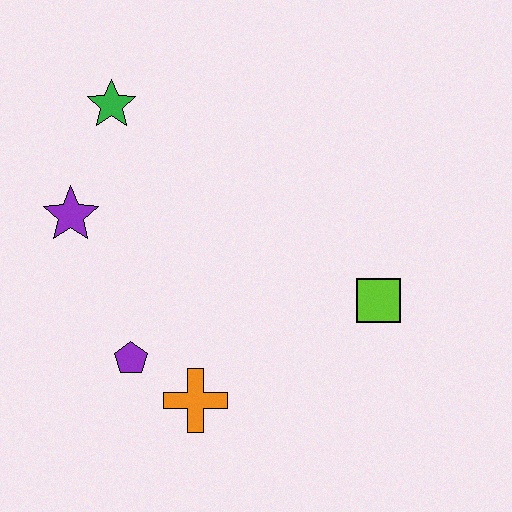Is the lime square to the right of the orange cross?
Yes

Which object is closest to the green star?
The purple star is closest to the green star.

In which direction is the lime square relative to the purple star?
The lime square is to the right of the purple star.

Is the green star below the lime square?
No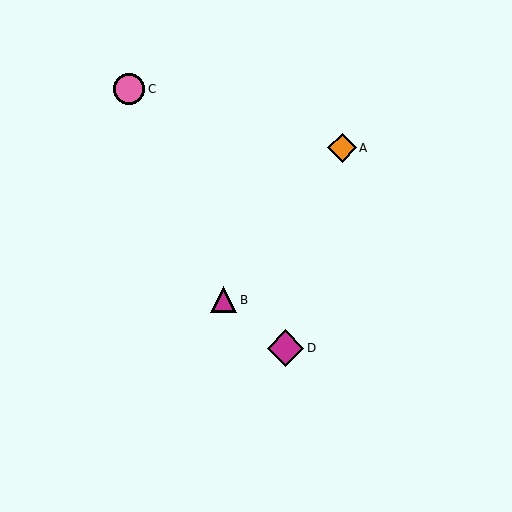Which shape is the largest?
The magenta diamond (labeled D) is the largest.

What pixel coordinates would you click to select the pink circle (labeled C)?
Click at (129, 89) to select the pink circle C.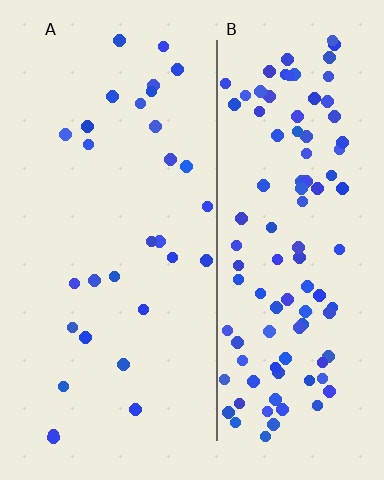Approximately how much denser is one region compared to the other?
Approximately 3.6× — region B over region A.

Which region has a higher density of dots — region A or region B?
B (the right).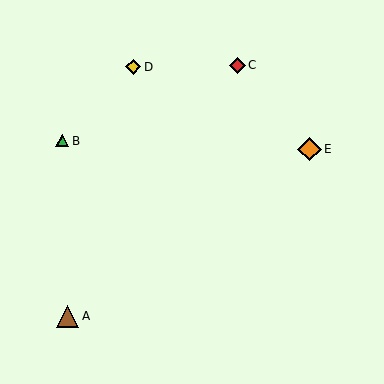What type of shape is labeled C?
Shape C is a red diamond.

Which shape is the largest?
The orange diamond (labeled E) is the largest.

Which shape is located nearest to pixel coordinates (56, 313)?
The brown triangle (labeled A) at (68, 316) is nearest to that location.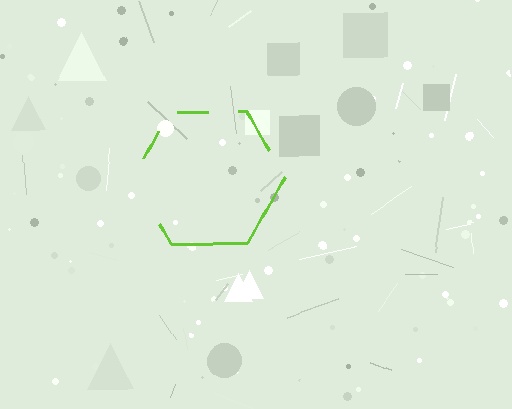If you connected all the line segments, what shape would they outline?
They would outline a hexagon.